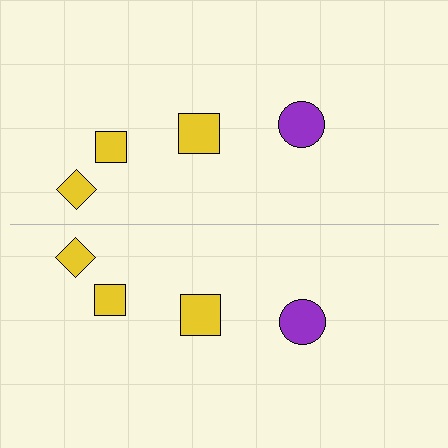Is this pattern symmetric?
Yes, this pattern has bilateral (reflection) symmetry.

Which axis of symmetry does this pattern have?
The pattern has a horizontal axis of symmetry running through the center of the image.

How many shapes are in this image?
There are 8 shapes in this image.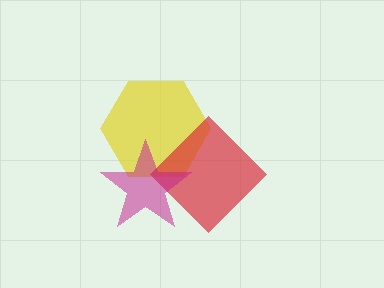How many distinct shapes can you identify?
There are 3 distinct shapes: a yellow hexagon, a red diamond, a magenta star.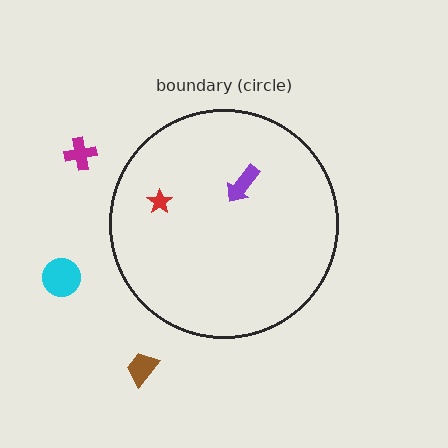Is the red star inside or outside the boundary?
Inside.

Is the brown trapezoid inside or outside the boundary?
Outside.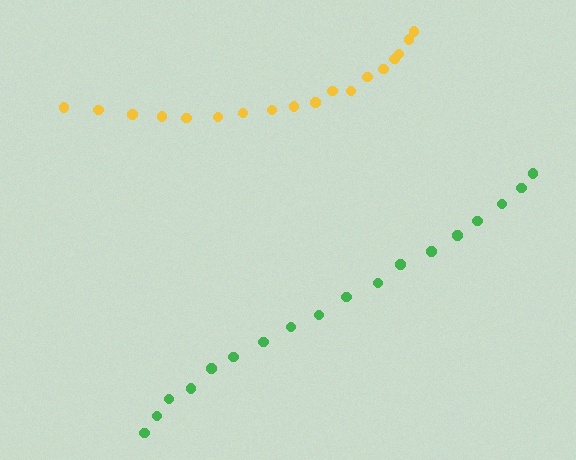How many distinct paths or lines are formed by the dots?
There are 2 distinct paths.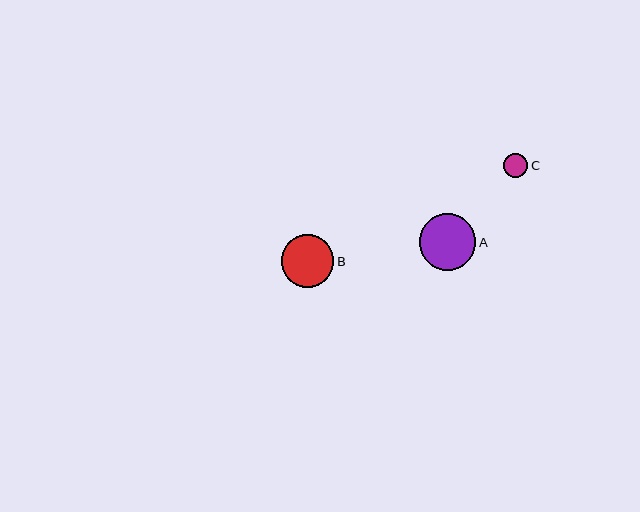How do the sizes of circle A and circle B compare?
Circle A and circle B are approximately the same size.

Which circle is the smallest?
Circle C is the smallest with a size of approximately 24 pixels.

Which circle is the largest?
Circle A is the largest with a size of approximately 57 pixels.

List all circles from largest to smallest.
From largest to smallest: A, B, C.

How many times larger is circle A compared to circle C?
Circle A is approximately 2.4 times the size of circle C.